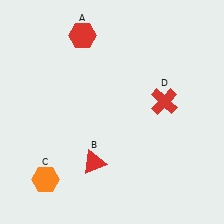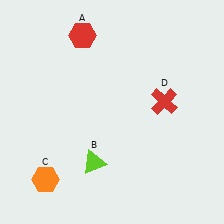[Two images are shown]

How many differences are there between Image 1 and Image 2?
There is 1 difference between the two images.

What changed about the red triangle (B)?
In Image 1, B is red. In Image 2, it changed to lime.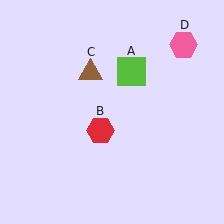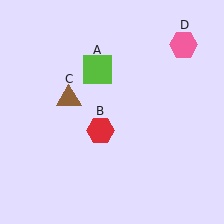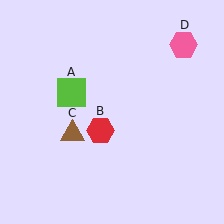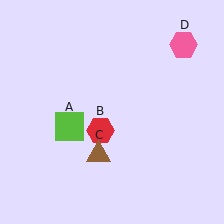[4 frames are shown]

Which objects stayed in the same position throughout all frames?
Red hexagon (object B) and pink hexagon (object D) remained stationary.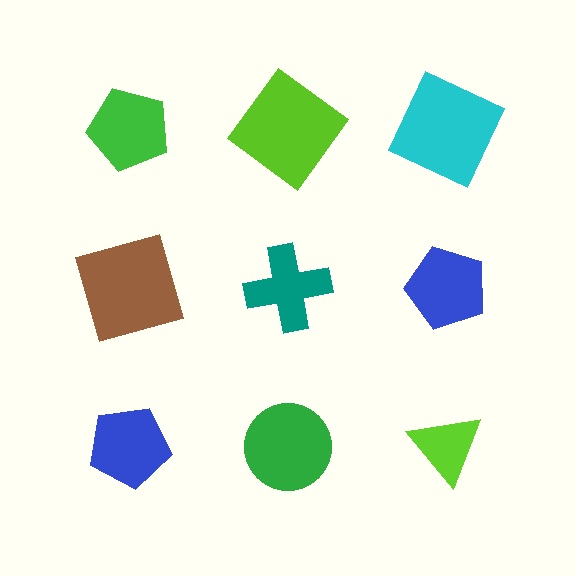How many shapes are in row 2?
3 shapes.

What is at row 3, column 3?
A lime triangle.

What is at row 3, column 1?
A blue pentagon.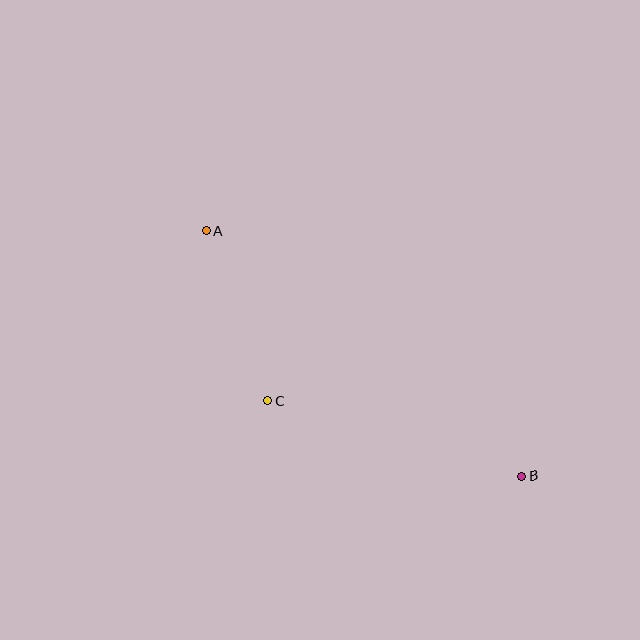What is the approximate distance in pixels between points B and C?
The distance between B and C is approximately 265 pixels.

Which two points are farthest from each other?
Points A and B are farthest from each other.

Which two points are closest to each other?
Points A and C are closest to each other.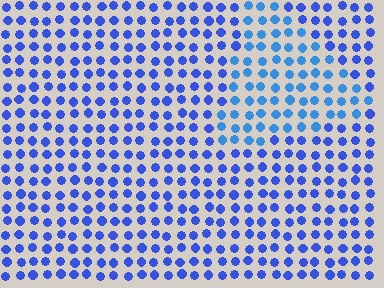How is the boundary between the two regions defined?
The boundary is defined purely by a slight shift in hue (about 22 degrees). Spacing, size, and orientation are identical on both sides.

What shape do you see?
I see a triangle.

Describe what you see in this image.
The image is filled with small blue elements in a uniform arrangement. A triangle-shaped region is visible where the elements are tinted to a slightly different hue, forming a subtle color boundary.